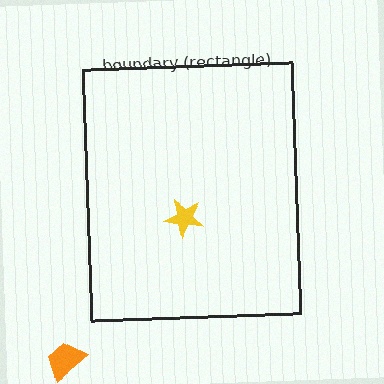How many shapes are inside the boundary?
1 inside, 1 outside.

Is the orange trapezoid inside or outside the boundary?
Outside.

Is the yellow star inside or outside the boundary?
Inside.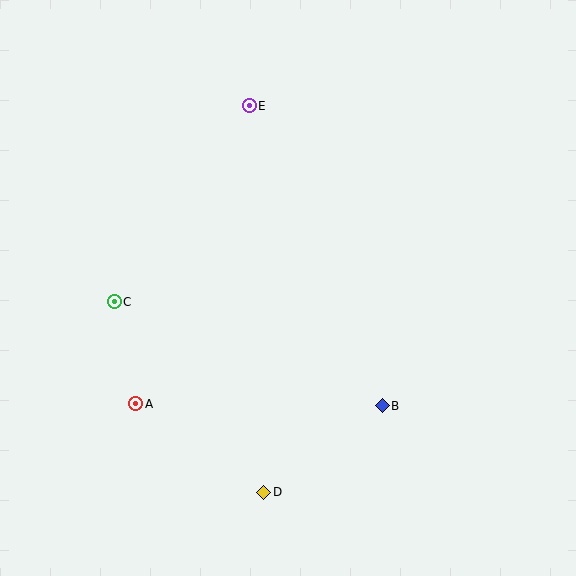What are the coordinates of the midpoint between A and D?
The midpoint between A and D is at (200, 448).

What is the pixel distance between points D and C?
The distance between D and C is 242 pixels.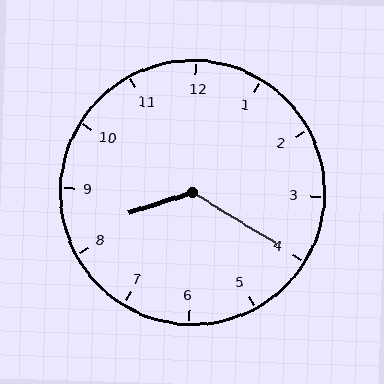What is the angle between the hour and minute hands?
Approximately 130 degrees.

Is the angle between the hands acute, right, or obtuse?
It is obtuse.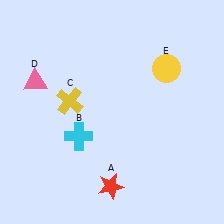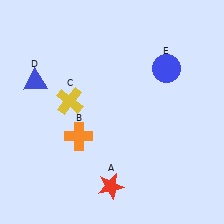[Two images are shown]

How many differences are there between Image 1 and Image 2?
There are 3 differences between the two images.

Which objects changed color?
B changed from cyan to orange. D changed from pink to blue. E changed from yellow to blue.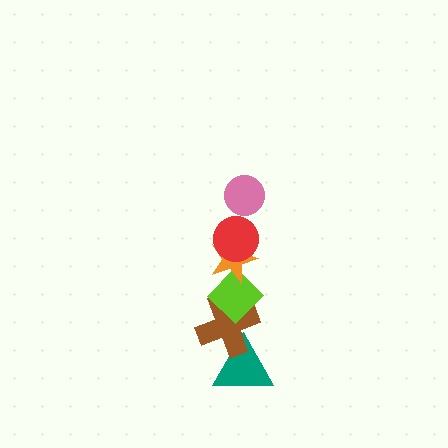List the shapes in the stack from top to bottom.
From top to bottom: the pink circle, the red circle, the orange star, the lime diamond, the brown cross, the teal triangle.